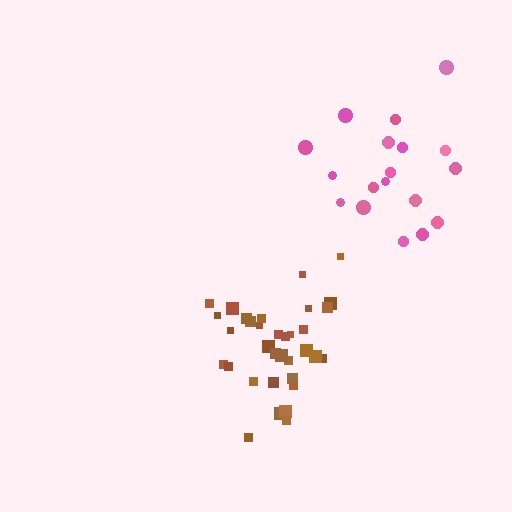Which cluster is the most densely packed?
Brown.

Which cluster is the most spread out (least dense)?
Pink.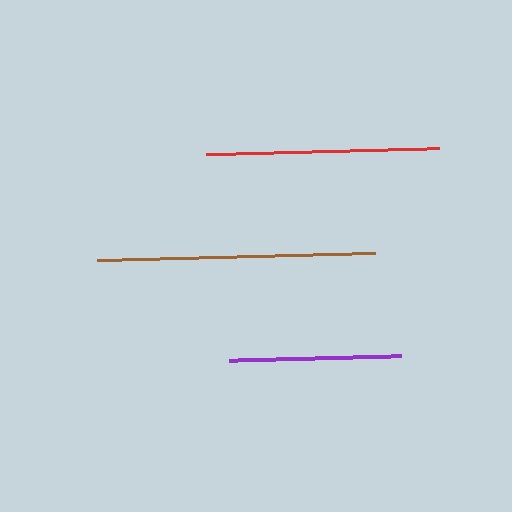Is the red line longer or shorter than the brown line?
The brown line is longer than the red line.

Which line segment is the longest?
The brown line is the longest at approximately 279 pixels.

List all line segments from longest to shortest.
From longest to shortest: brown, red, purple.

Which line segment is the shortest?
The purple line is the shortest at approximately 172 pixels.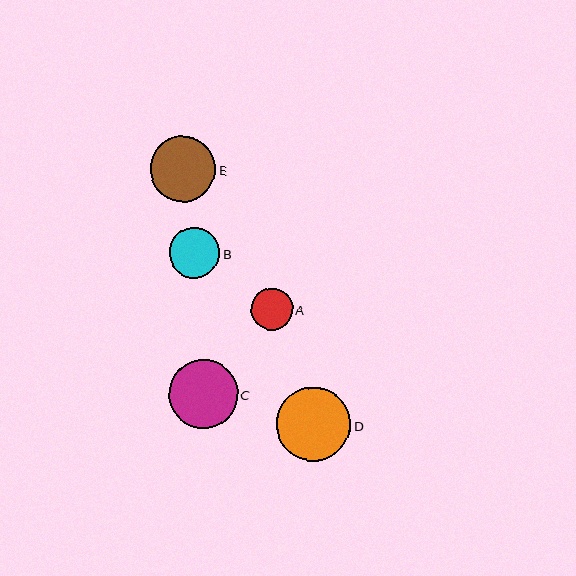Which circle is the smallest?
Circle A is the smallest with a size of approximately 42 pixels.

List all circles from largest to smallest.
From largest to smallest: D, C, E, B, A.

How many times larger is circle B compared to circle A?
Circle B is approximately 1.2 times the size of circle A.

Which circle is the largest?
Circle D is the largest with a size of approximately 74 pixels.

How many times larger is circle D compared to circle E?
Circle D is approximately 1.1 times the size of circle E.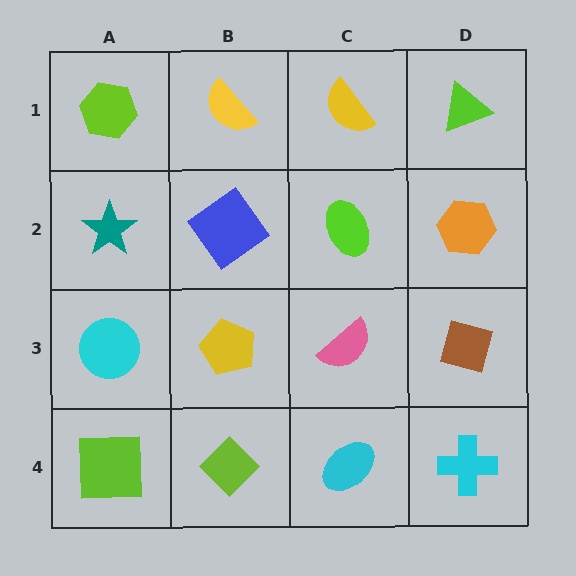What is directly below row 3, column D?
A cyan cross.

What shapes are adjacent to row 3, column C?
A lime ellipse (row 2, column C), a cyan ellipse (row 4, column C), a yellow pentagon (row 3, column B), a brown square (row 3, column D).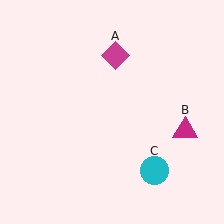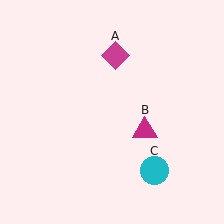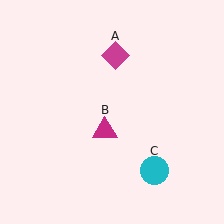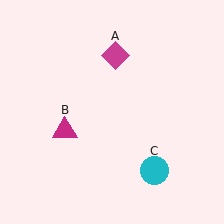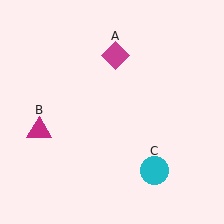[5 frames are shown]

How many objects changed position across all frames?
1 object changed position: magenta triangle (object B).